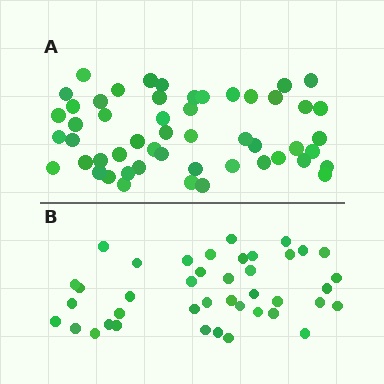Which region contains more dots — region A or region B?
Region A (the top region) has more dots.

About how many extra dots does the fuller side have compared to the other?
Region A has roughly 12 or so more dots than region B.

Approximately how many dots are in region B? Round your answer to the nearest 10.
About 40 dots. (The exact count is 41, which rounds to 40.)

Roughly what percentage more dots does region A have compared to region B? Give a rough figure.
About 25% more.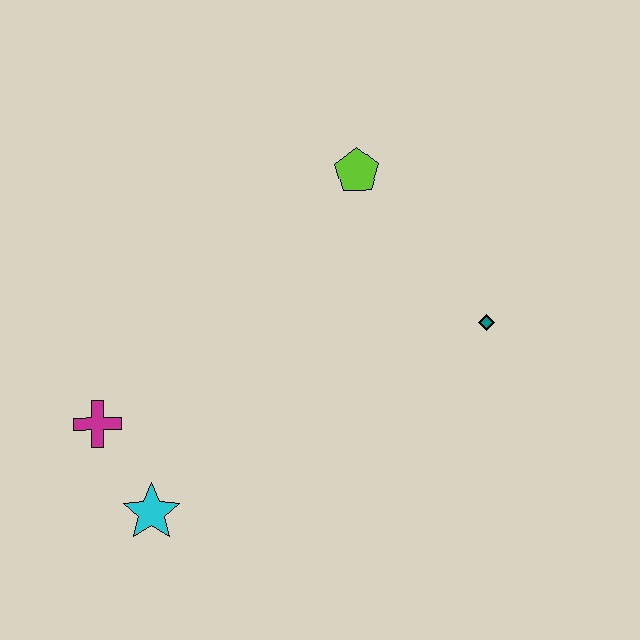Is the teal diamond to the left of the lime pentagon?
No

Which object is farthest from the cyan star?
The lime pentagon is farthest from the cyan star.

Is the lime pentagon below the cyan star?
No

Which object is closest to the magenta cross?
The cyan star is closest to the magenta cross.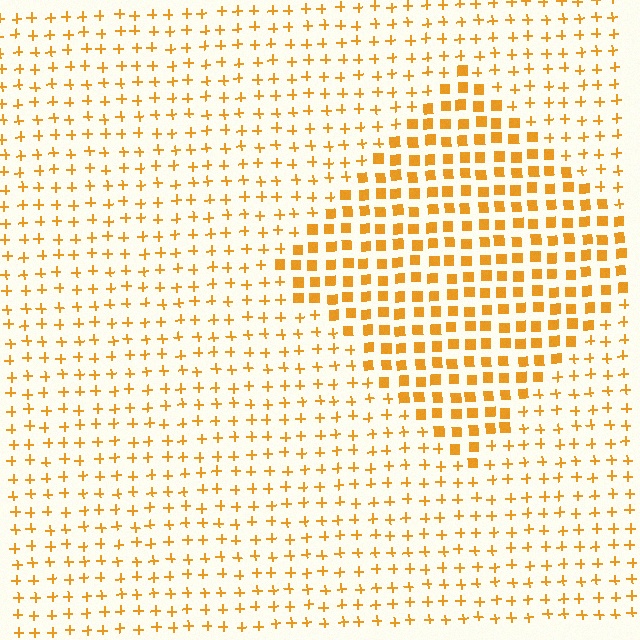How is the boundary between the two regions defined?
The boundary is defined by a change in element shape: squares inside vs. plus signs outside. All elements share the same color and spacing.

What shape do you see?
I see a diamond.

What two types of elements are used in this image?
The image uses squares inside the diamond region and plus signs outside it.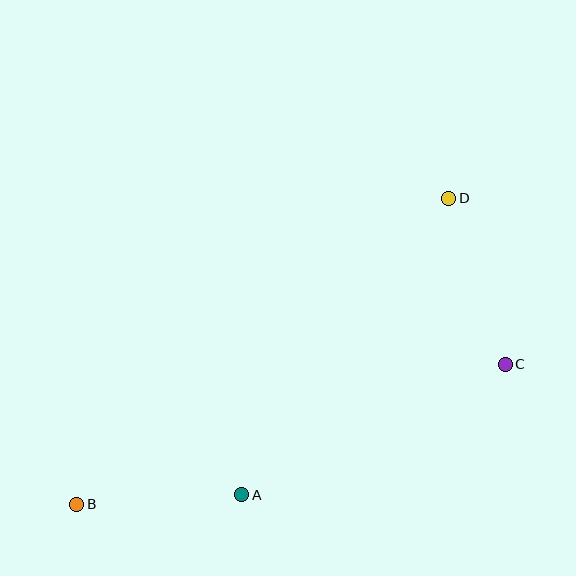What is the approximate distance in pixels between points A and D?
The distance between A and D is approximately 361 pixels.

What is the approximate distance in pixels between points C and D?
The distance between C and D is approximately 175 pixels.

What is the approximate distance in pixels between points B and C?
The distance between B and C is approximately 451 pixels.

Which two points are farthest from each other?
Points B and D are farthest from each other.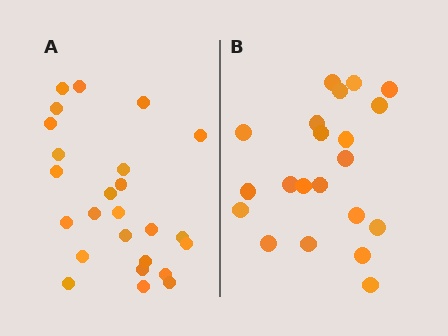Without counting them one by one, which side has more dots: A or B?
Region A (the left region) has more dots.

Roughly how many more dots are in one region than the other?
Region A has about 4 more dots than region B.